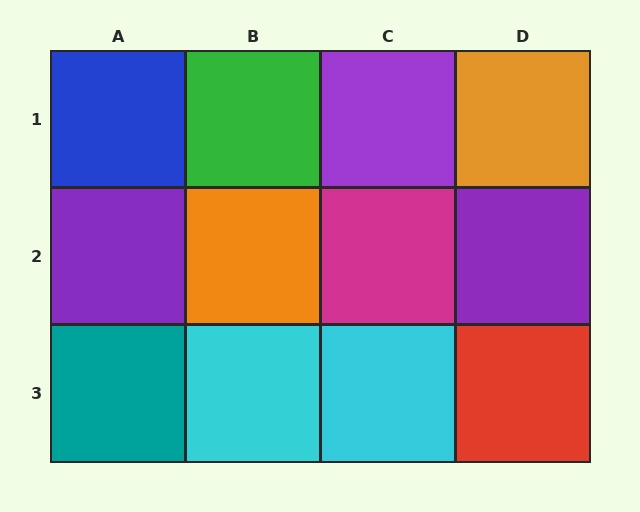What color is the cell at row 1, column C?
Purple.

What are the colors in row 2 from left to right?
Purple, orange, magenta, purple.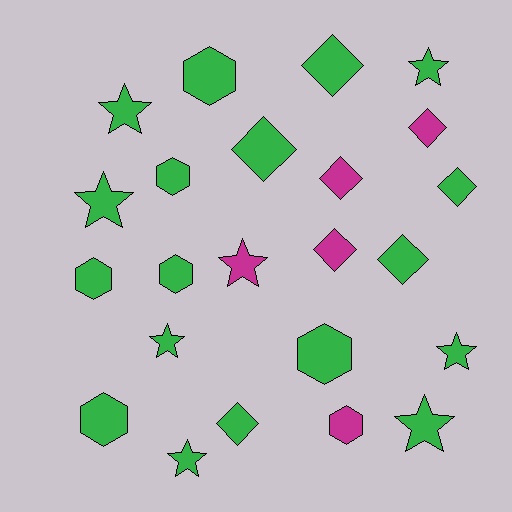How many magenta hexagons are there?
There is 1 magenta hexagon.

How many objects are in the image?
There are 23 objects.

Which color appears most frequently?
Green, with 18 objects.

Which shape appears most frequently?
Diamond, with 8 objects.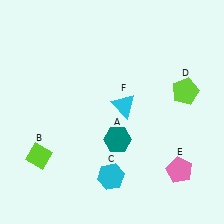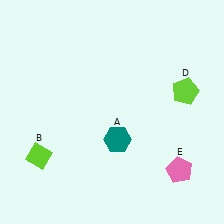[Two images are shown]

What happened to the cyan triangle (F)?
The cyan triangle (F) was removed in Image 2. It was in the top-right area of Image 1.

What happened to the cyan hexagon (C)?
The cyan hexagon (C) was removed in Image 2. It was in the bottom-left area of Image 1.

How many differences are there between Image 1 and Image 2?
There are 2 differences between the two images.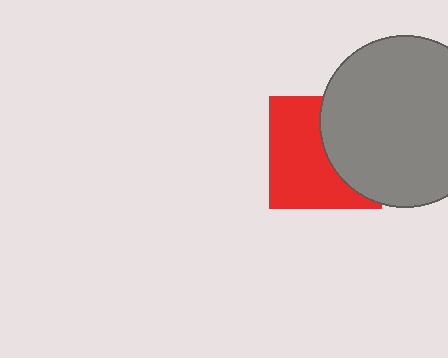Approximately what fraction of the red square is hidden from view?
Roughly 42% of the red square is hidden behind the gray circle.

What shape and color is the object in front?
The object in front is a gray circle.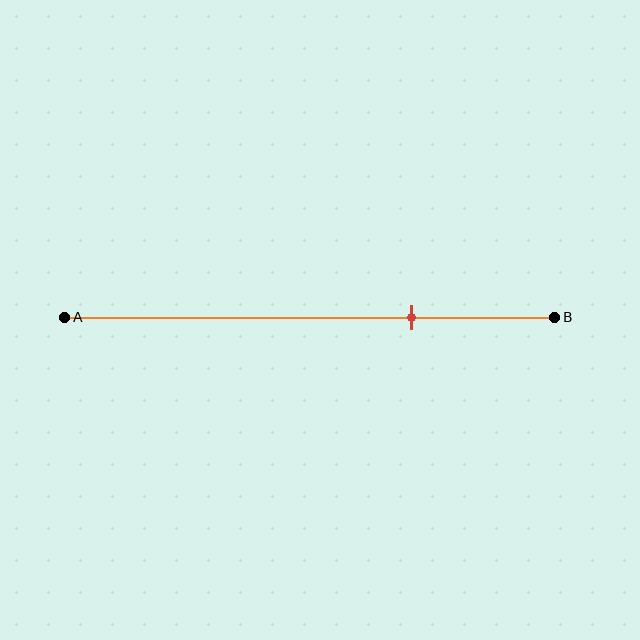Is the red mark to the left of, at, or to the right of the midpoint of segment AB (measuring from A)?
The red mark is to the right of the midpoint of segment AB.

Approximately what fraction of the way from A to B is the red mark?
The red mark is approximately 70% of the way from A to B.